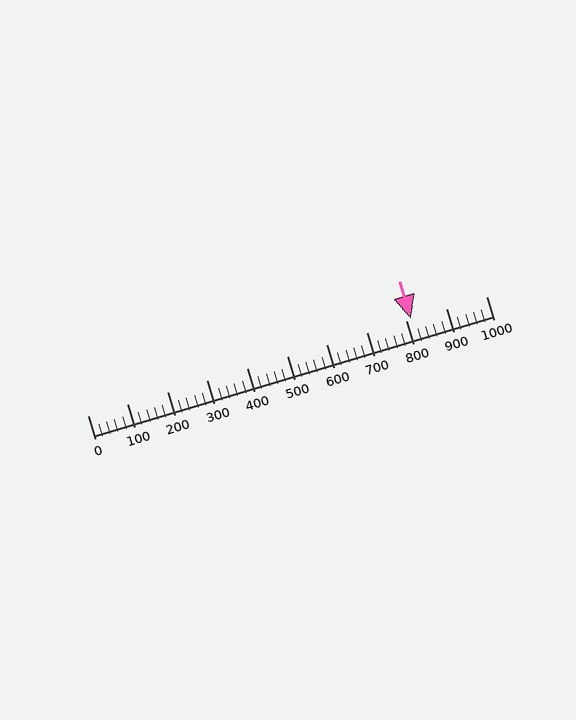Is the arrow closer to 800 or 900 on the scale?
The arrow is closer to 800.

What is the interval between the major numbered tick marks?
The major tick marks are spaced 100 units apart.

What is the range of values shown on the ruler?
The ruler shows values from 0 to 1000.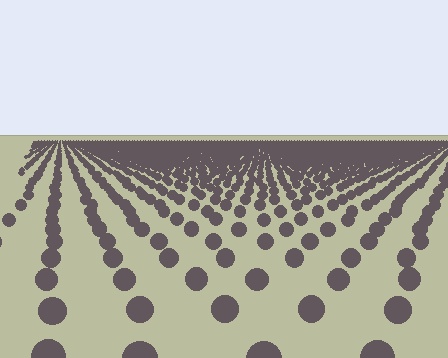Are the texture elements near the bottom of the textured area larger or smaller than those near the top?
Larger. Near the bottom, elements are closer to the viewer and appear at a bigger on-screen size.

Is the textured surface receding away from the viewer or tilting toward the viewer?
The surface is receding away from the viewer. Texture elements get smaller and denser toward the top.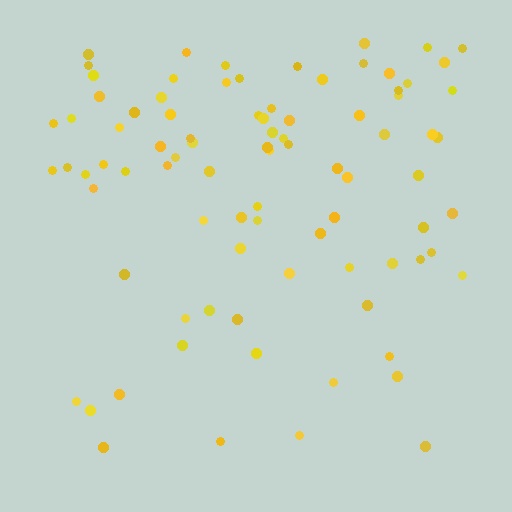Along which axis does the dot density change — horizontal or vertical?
Vertical.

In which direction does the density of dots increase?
From bottom to top, with the top side densest.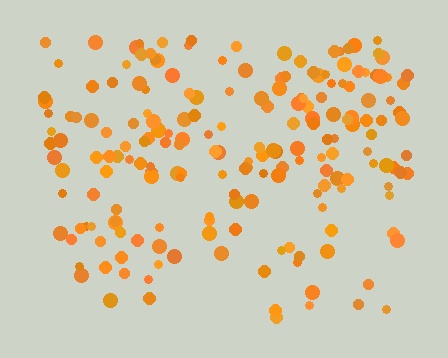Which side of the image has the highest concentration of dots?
The top.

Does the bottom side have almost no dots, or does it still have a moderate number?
Still a moderate number, just noticeably fewer than the top.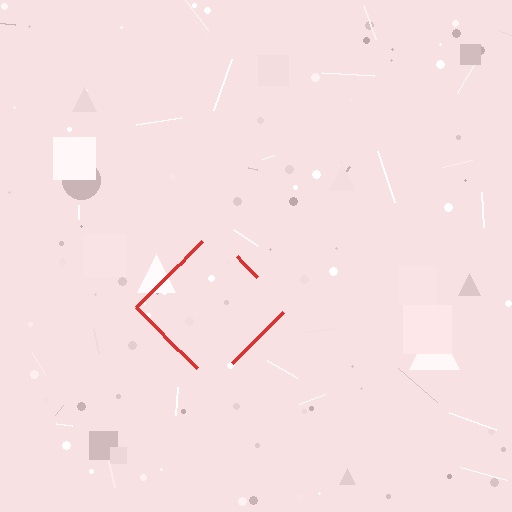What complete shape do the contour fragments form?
The contour fragments form a diamond.